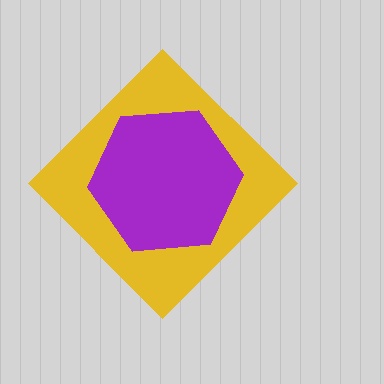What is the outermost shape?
The yellow diamond.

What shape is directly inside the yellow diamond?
The purple hexagon.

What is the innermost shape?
The purple hexagon.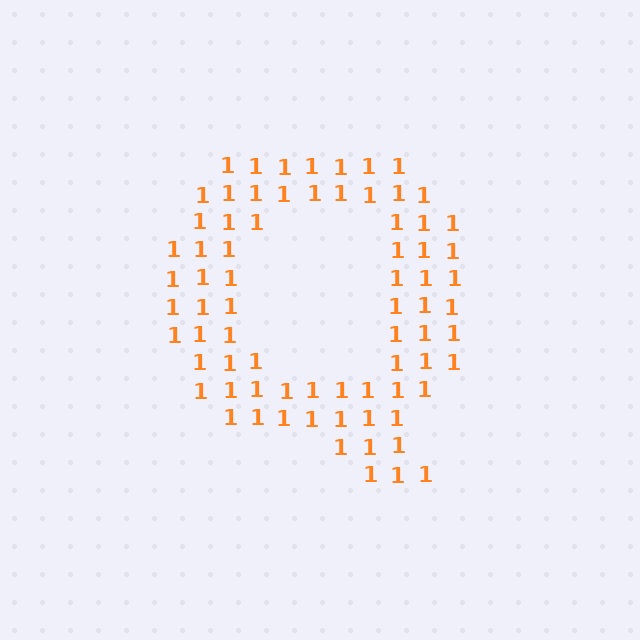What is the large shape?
The large shape is the letter Q.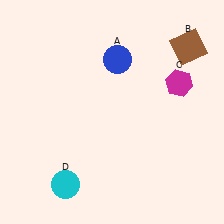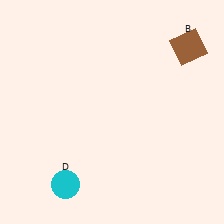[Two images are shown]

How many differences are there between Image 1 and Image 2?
There are 2 differences between the two images.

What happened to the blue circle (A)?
The blue circle (A) was removed in Image 2. It was in the top-right area of Image 1.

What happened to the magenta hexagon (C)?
The magenta hexagon (C) was removed in Image 2. It was in the top-right area of Image 1.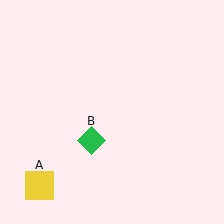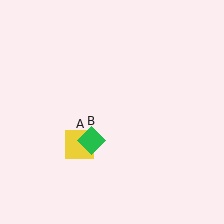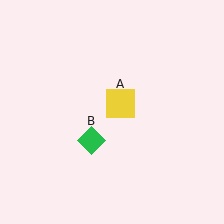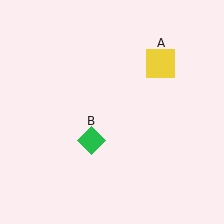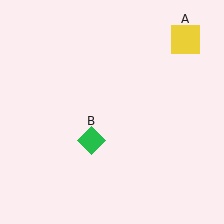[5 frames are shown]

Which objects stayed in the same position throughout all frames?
Green diamond (object B) remained stationary.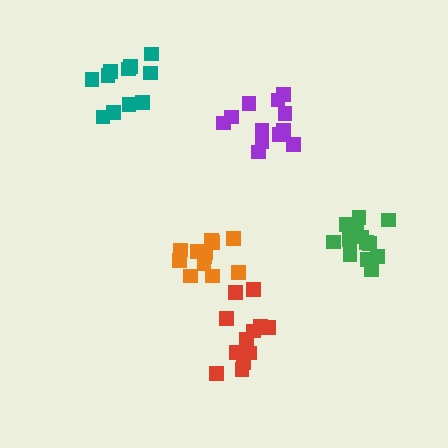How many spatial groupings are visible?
There are 5 spatial groupings.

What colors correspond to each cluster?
The clusters are colored: orange, red, green, purple, teal.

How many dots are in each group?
Group 1: 12 dots, Group 2: 12 dots, Group 3: 13 dots, Group 4: 12 dots, Group 5: 11 dots (60 total).